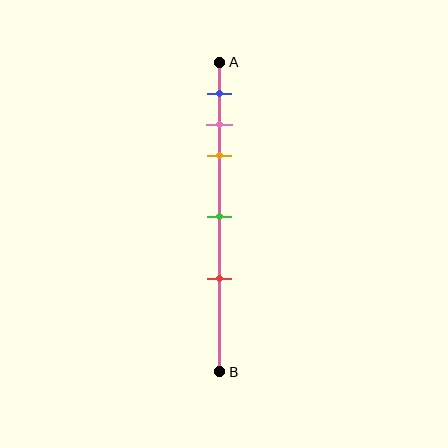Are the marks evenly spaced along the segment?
No, the marks are not evenly spaced.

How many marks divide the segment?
There are 5 marks dividing the segment.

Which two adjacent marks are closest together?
The pink and orange marks are the closest adjacent pair.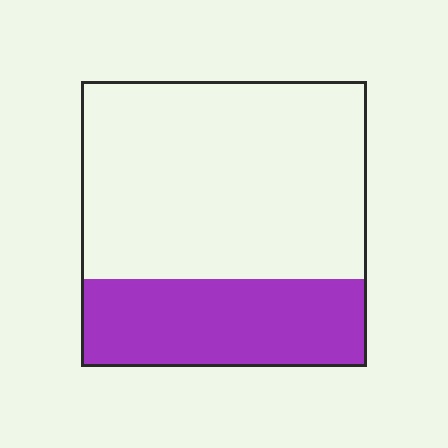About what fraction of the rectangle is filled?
About one third (1/3).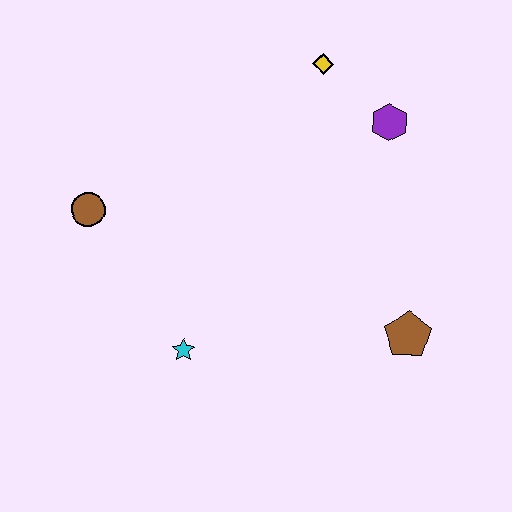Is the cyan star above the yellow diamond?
No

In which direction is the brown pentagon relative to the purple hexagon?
The brown pentagon is below the purple hexagon.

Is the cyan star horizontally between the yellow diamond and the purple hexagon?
No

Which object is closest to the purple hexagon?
The yellow diamond is closest to the purple hexagon.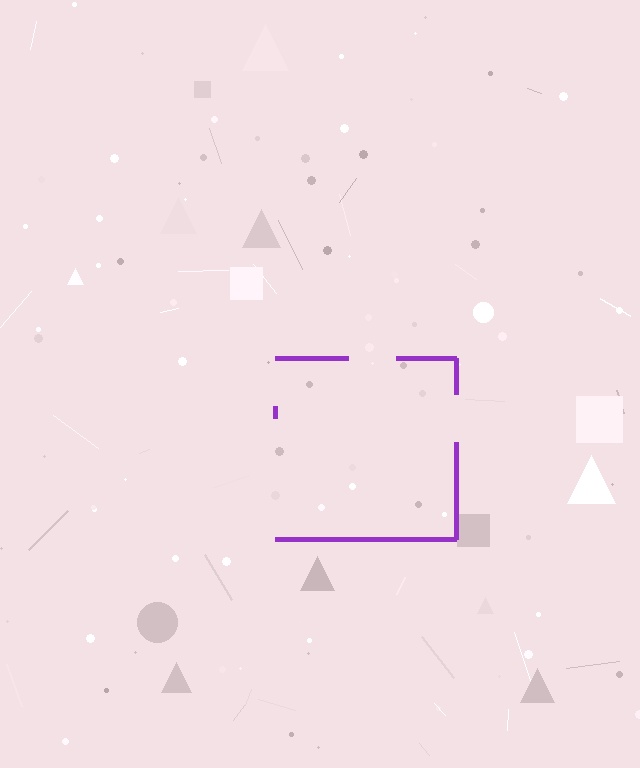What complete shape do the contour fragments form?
The contour fragments form a square.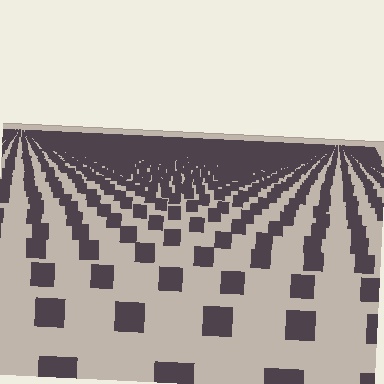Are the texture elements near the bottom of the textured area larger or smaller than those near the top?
Larger. Near the bottom, elements are closer to the viewer and appear at a bigger on-screen size.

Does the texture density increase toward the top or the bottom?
Density increases toward the top.